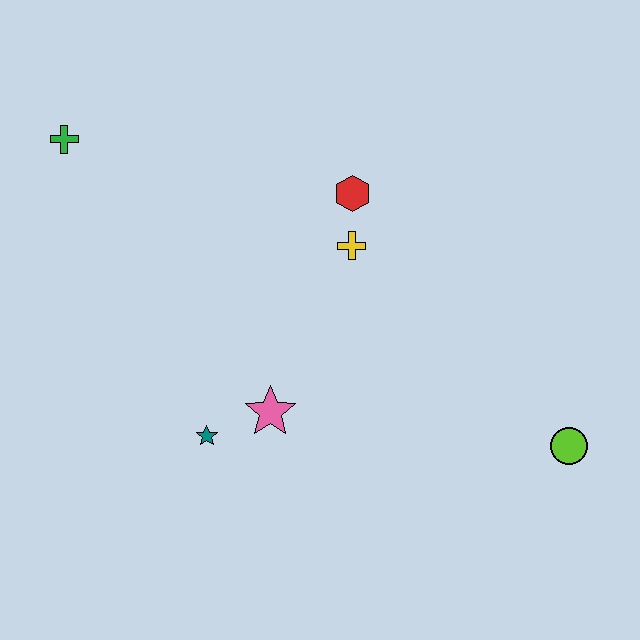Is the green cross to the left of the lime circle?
Yes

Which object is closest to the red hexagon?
The yellow cross is closest to the red hexagon.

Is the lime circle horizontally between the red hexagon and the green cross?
No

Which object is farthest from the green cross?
The lime circle is farthest from the green cross.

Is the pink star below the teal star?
No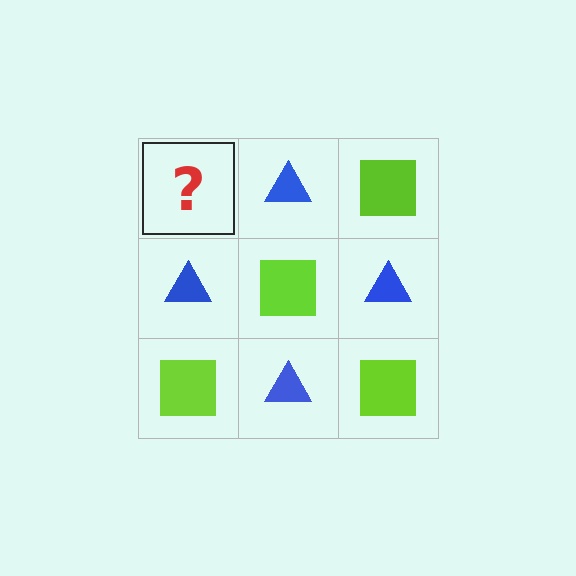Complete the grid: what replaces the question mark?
The question mark should be replaced with a lime square.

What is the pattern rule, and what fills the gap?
The rule is that it alternates lime square and blue triangle in a checkerboard pattern. The gap should be filled with a lime square.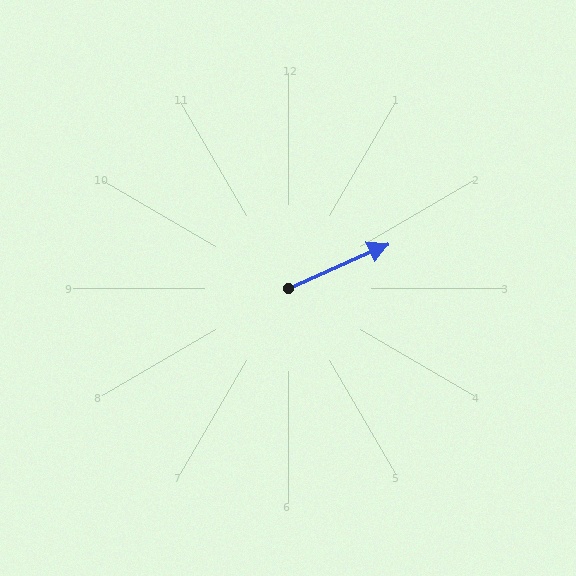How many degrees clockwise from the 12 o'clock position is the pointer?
Approximately 66 degrees.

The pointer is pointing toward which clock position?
Roughly 2 o'clock.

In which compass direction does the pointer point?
Northeast.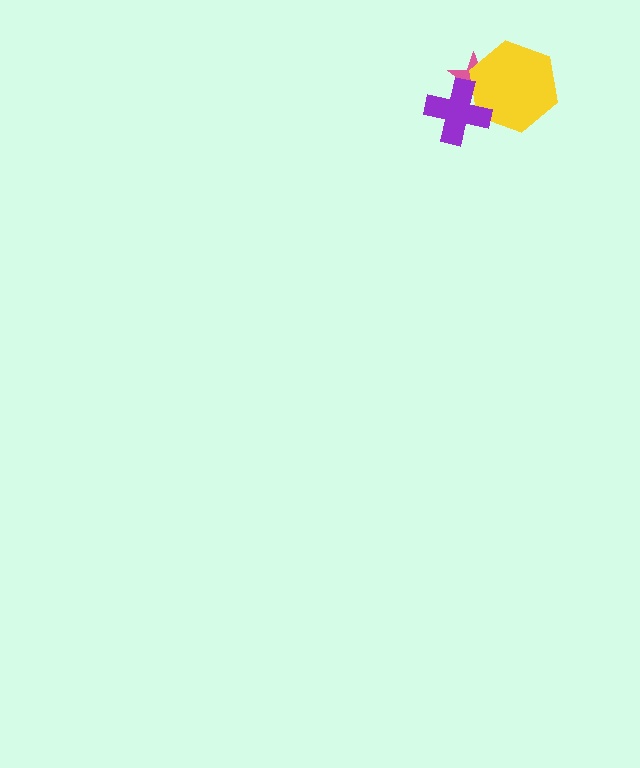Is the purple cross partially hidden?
No, no other shape covers it.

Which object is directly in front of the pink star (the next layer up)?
The yellow hexagon is directly in front of the pink star.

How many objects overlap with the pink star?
2 objects overlap with the pink star.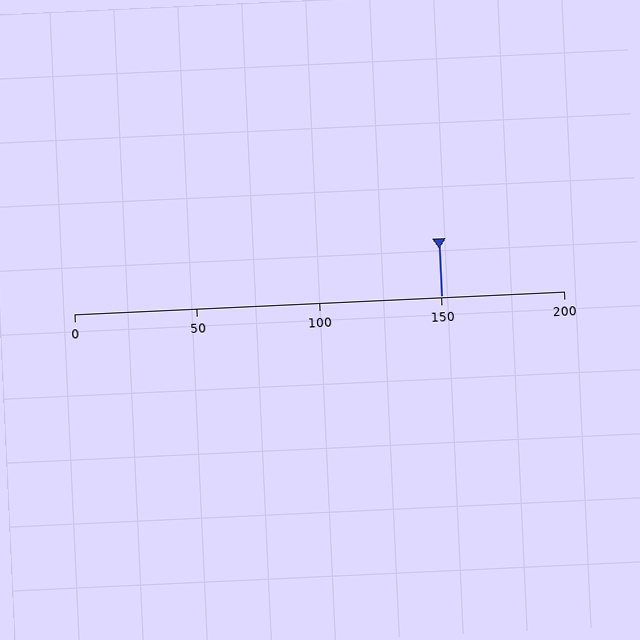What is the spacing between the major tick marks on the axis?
The major ticks are spaced 50 apart.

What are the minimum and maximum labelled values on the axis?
The axis runs from 0 to 200.